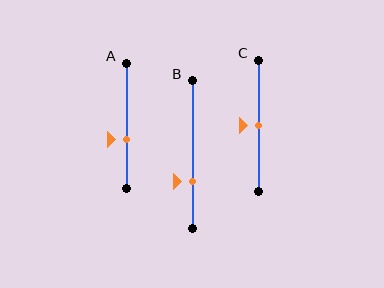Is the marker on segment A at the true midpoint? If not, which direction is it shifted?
No, the marker on segment A is shifted downward by about 11% of the segment length.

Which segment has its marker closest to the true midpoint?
Segment C has its marker closest to the true midpoint.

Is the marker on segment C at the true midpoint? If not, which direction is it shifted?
Yes, the marker on segment C is at the true midpoint.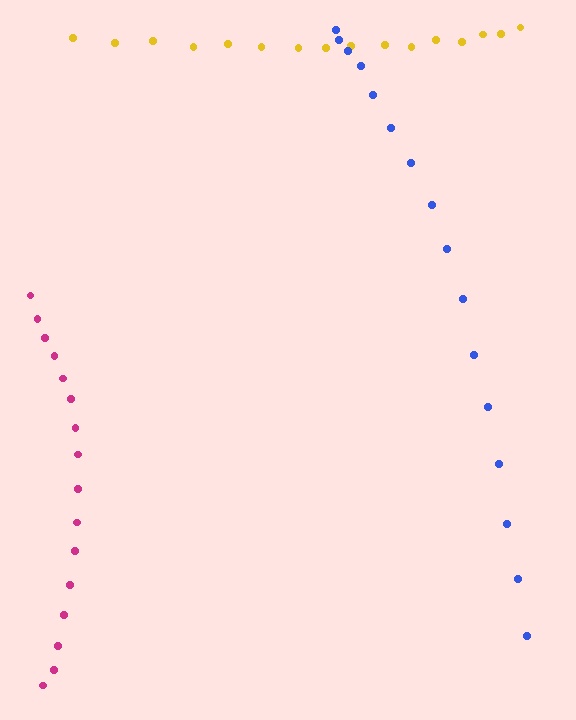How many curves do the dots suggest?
There are 3 distinct paths.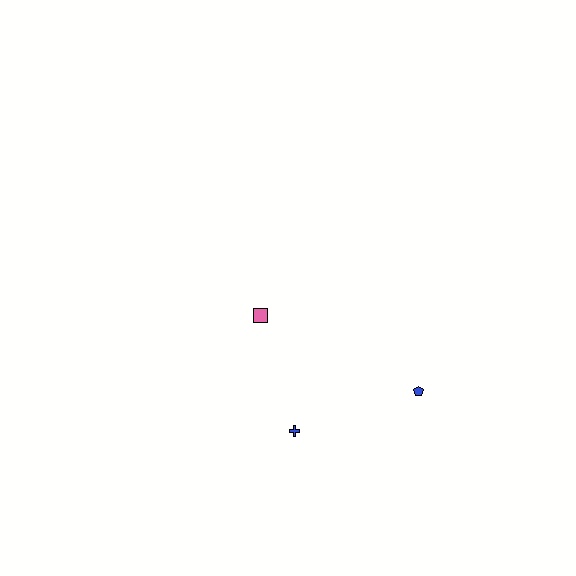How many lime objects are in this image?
There are no lime objects.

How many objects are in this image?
There are 3 objects.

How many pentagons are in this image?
There is 1 pentagon.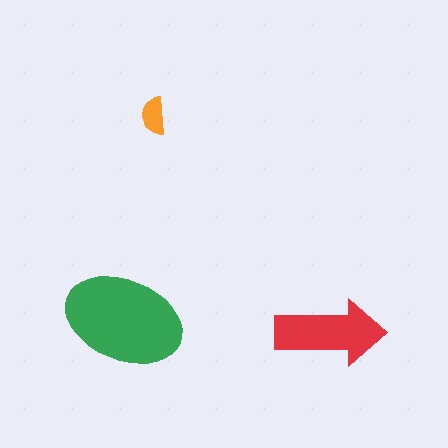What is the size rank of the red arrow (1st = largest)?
2nd.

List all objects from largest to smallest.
The green ellipse, the red arrow, the orange semicircle.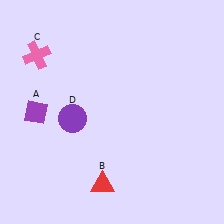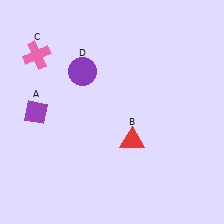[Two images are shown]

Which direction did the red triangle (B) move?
The red triangle (B) moved up.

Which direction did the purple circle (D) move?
The purple circle (D) moved up.